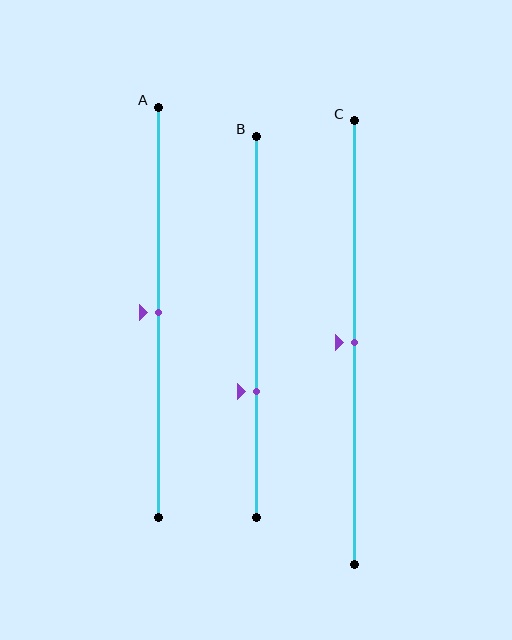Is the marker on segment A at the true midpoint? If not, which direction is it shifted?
Yes, the marker on segment A is at the true midpoint.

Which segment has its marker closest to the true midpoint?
Segment A has its marker closest to the true midpoint.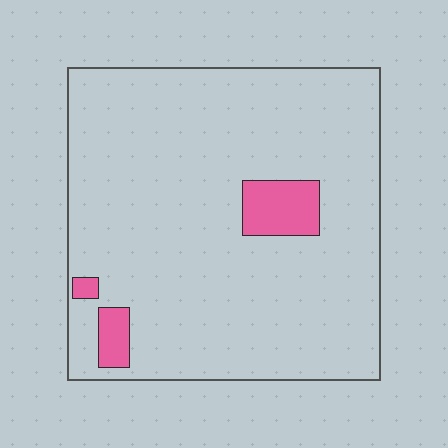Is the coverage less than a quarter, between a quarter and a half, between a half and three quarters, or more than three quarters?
Less than a quarter.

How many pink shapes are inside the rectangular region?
3.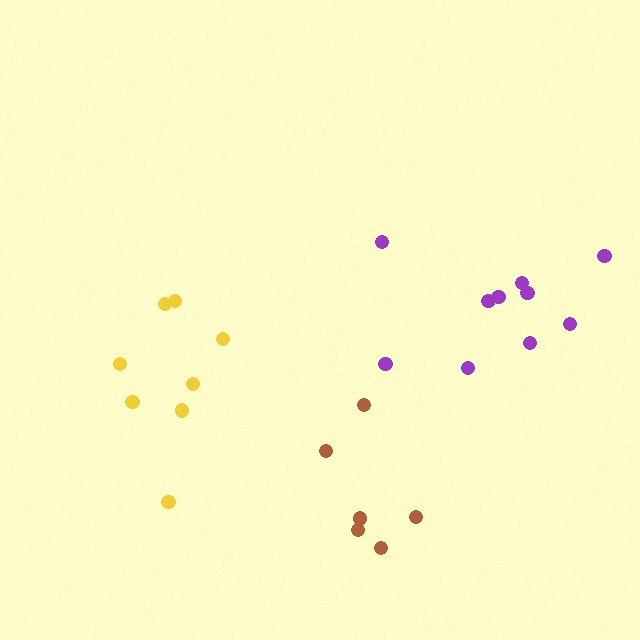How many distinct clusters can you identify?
There are 3 distinct clusters.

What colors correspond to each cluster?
The clusters are colored: brown, purple, yellow.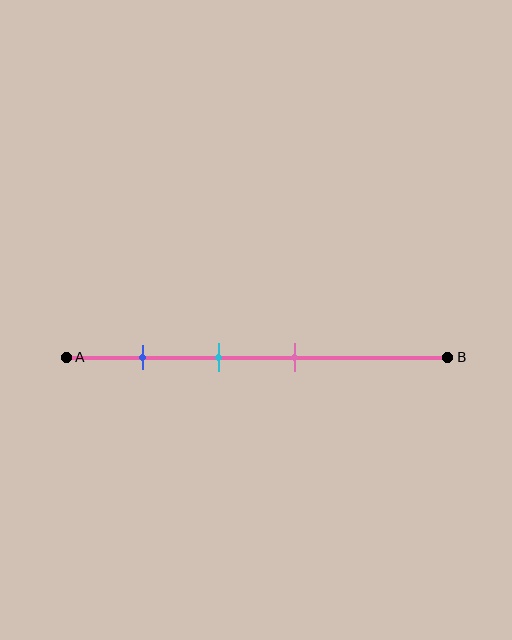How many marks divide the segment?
There are 3 marks dividing the segment.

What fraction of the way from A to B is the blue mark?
The blue mark is approximately 20% (0.2) of the way from A to B.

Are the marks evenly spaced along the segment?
Yes, the marks are approximately evenly spaced.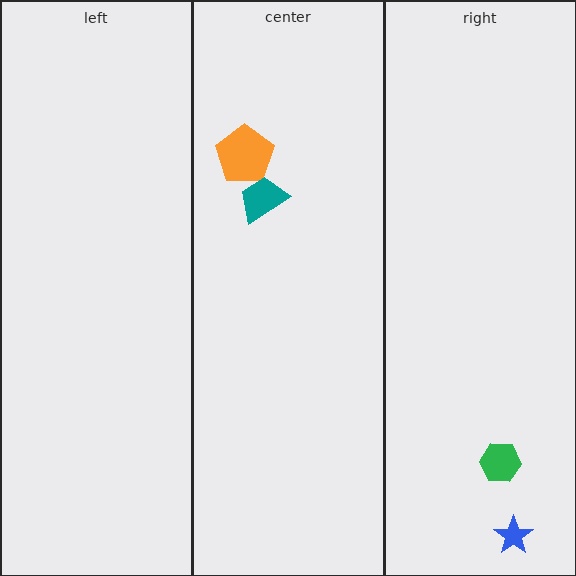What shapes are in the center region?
The orange pentagon, the teal trapezoid.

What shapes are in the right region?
The green hexagon, the blue star.